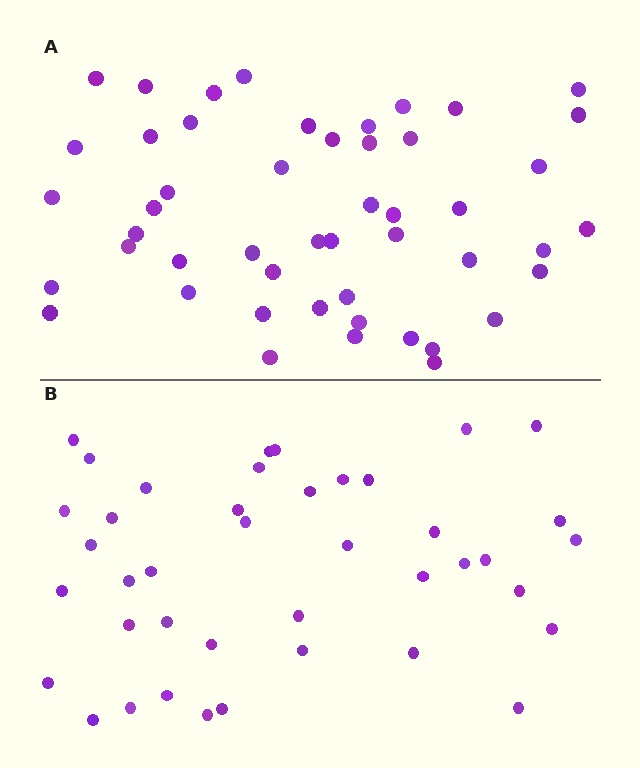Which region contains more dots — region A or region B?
Region A (the top region) has more dots.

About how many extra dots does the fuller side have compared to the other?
Region A has roughly 8 or so more dots than region B.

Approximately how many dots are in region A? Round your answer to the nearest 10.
About 50 dots. (The exact count is 49, which rounds to 50.)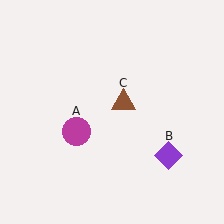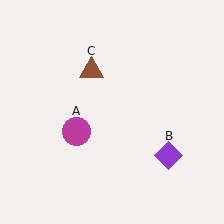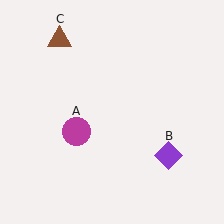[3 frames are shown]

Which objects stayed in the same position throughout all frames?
Magenta circle (object A) and purple diamond (object B) remained stationary.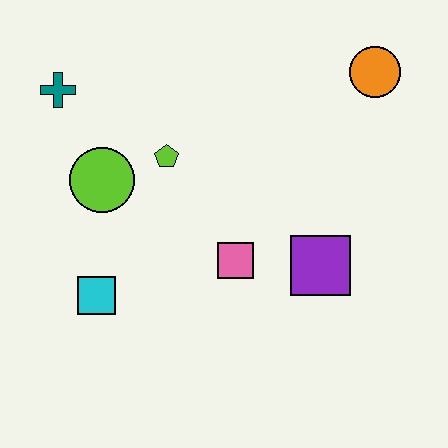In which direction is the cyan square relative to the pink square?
The cyan square is to the left of the pink square.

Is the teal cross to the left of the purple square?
Yes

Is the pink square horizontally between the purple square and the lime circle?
Yes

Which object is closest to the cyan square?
The lime circle is closest to the cyan square.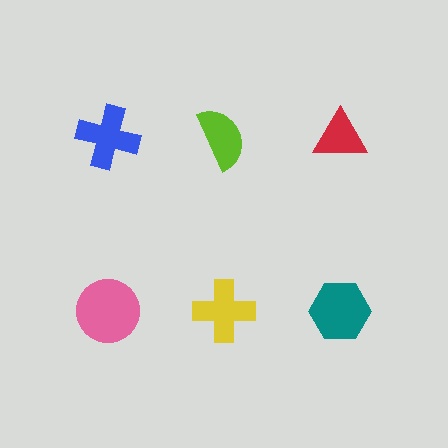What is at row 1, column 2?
A lime semicircle.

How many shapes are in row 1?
3 shapes.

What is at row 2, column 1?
A pink circle.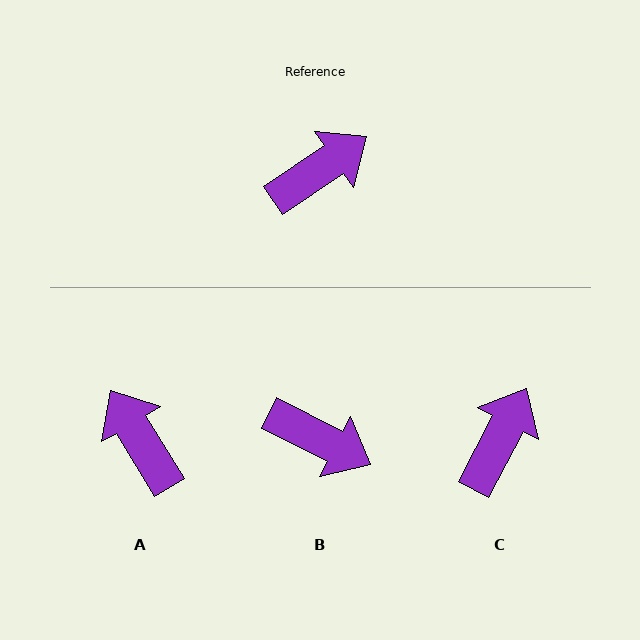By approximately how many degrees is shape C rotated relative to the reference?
Approximately 28 degrees counter-clockwise.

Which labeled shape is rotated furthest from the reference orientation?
A, about 87 degrees away.